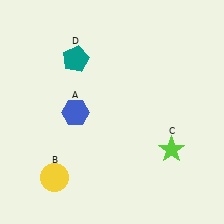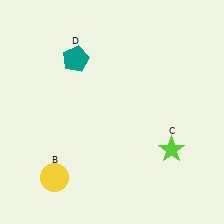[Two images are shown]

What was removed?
The blue hexagon (A) was removed in Image 2.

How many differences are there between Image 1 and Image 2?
There is 1 difference between the two images.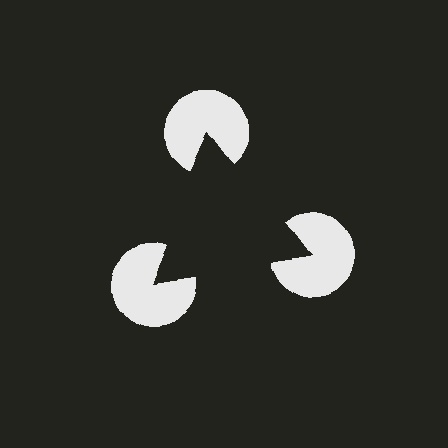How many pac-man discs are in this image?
There are 3 — one at each vertex of the illusory triangle.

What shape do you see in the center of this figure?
An illusory triangle — its edges are inferred from the aligned wedge cuts in the pac-man discs, not physically drawn.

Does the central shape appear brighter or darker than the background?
It typically appears slightly darker than the background, even though no actual brightness change is drawn.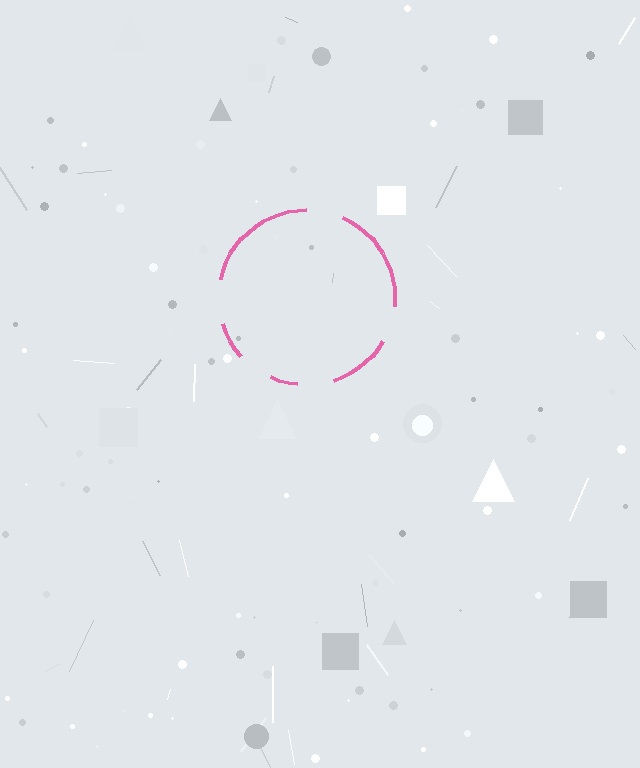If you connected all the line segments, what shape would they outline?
They would outline a circle.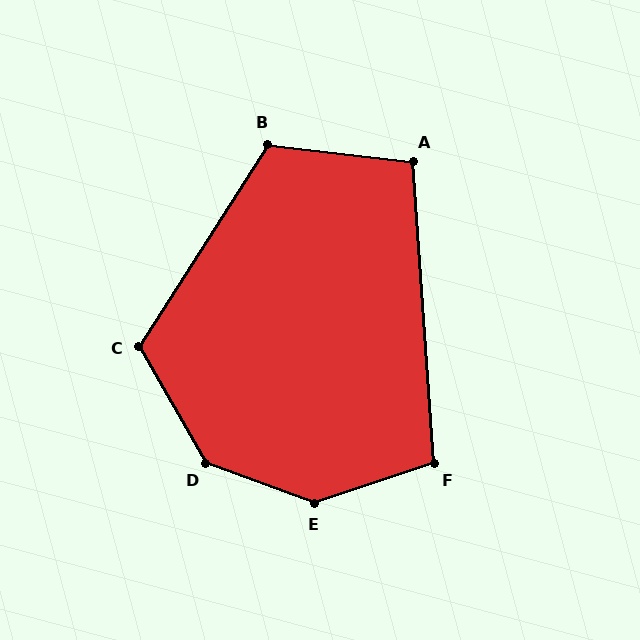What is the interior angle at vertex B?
Approximately 116 degrees (obtuse).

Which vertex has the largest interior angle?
E, at approximately 141 degrees.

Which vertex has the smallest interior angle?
A, at approximately 101 degrees.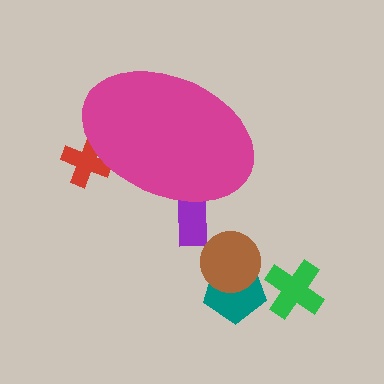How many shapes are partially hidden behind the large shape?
2 shapes are partially hidden.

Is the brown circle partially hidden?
No, the brown circle is fully visible.